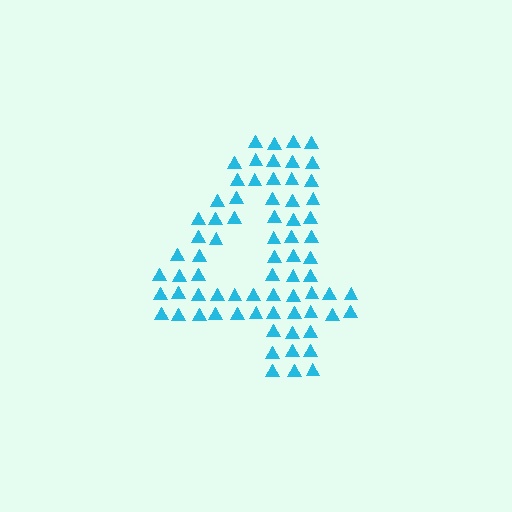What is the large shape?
The large shape is the digit 4.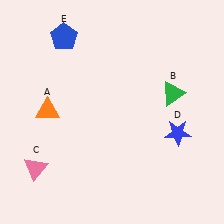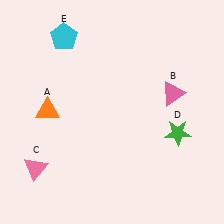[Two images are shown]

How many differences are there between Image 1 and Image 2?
There are 3 differences between the two images.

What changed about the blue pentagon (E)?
In Image 1, E is blue. In Image 2, it changed to cyan.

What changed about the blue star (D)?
In Image 1, D is blue. In Image 2, it changed to green.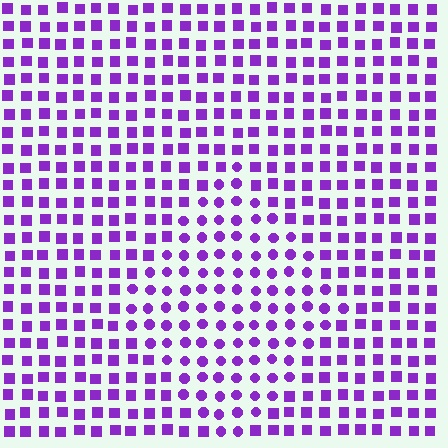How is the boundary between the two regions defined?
The boundary is defined by a change in element shape: circles inside vs. squares outside. All elements share the same color and spacing.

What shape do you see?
I see a diamond.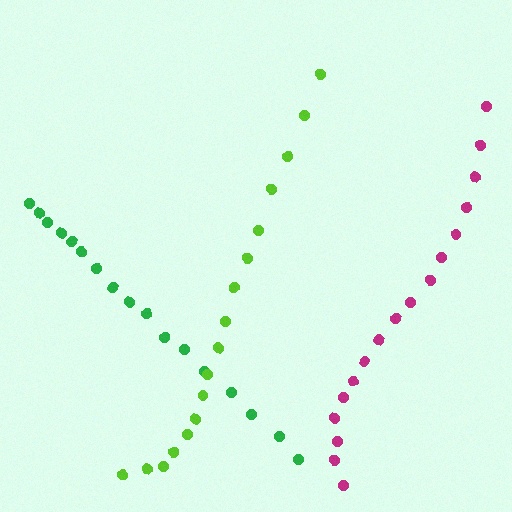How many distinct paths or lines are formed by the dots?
There are 3 distinct paths.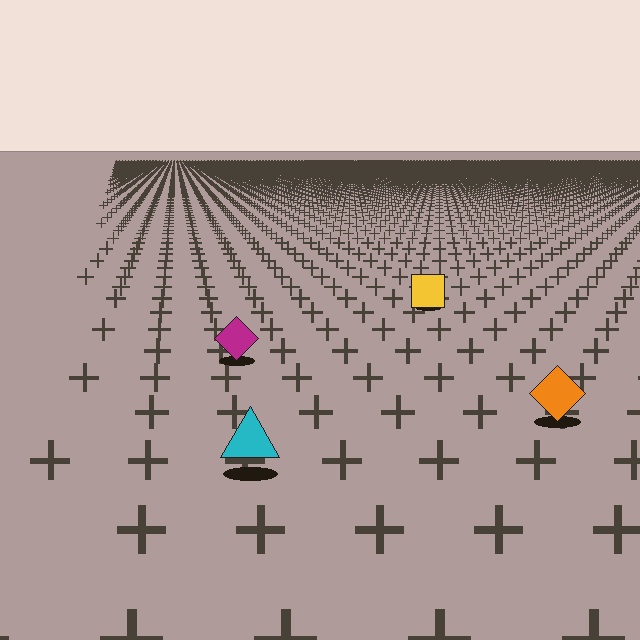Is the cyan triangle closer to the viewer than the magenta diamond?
Yes. The cyan triangle is closer — you can tell from the texture gradient: the ground texture is coarser near it.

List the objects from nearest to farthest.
From nearest to farthest: the cyan triangle, the orange diamond, the magenta diamond, the yellow square.